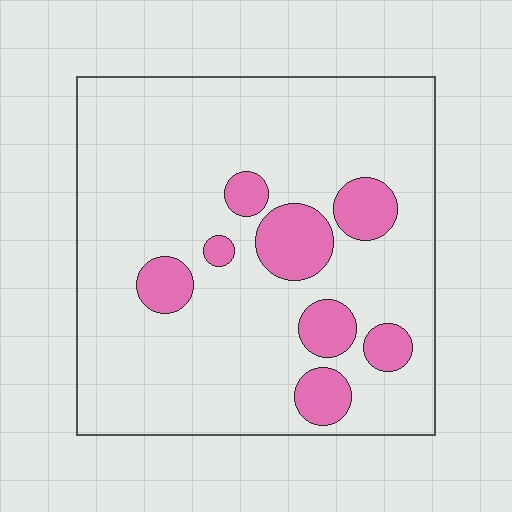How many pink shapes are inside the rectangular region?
8.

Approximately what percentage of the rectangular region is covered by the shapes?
Approximately 15%.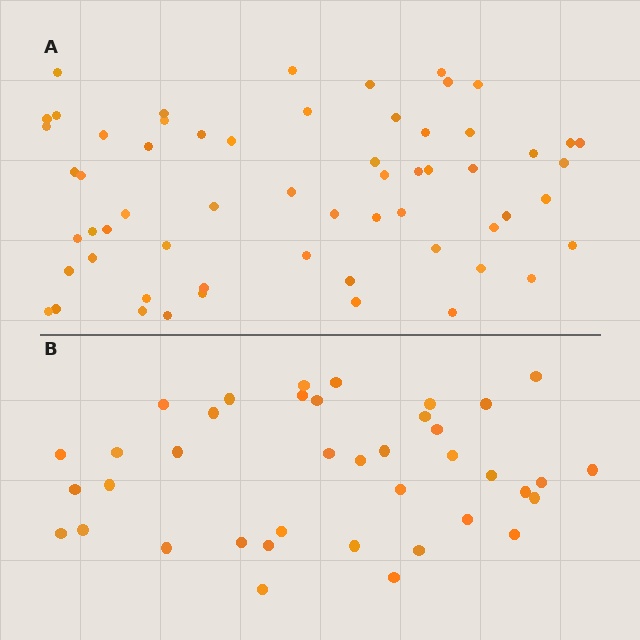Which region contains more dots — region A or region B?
Region A (the top region) has more dots.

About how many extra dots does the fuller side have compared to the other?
Region A has approximately 20 more dots than region B.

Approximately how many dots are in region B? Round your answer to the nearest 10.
About 40 dots. (The exact count is 39, which rounds to 40.)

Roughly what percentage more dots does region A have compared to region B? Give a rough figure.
About 55% more.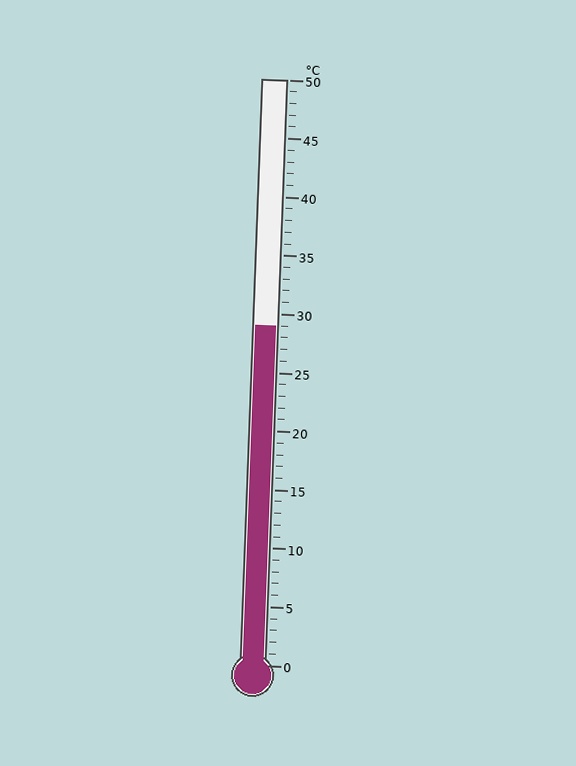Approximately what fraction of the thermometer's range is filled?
The thermometer is filled to approximately 60% of its range.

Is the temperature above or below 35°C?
The temperature is below 35°C.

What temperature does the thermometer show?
The thermometer shows approximately 29°C.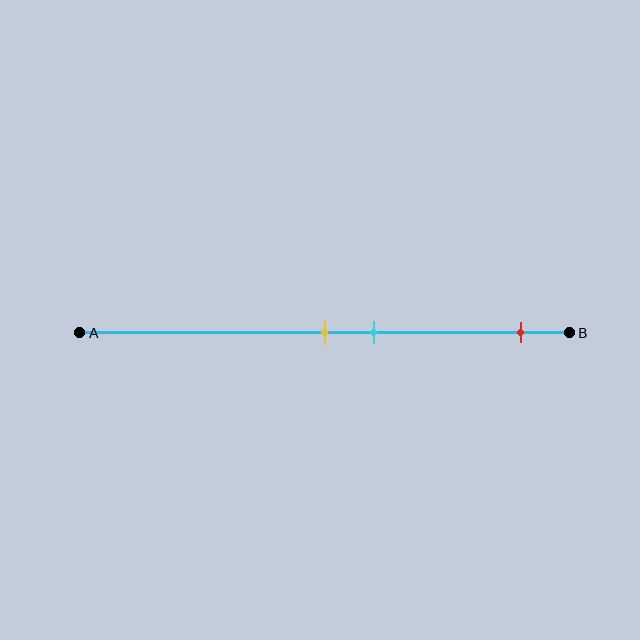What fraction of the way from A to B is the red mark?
The red mark is approximately 90% (0.9) of the way from A to B.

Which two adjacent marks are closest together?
The yellow and cyan marks are the closest adjacent pair.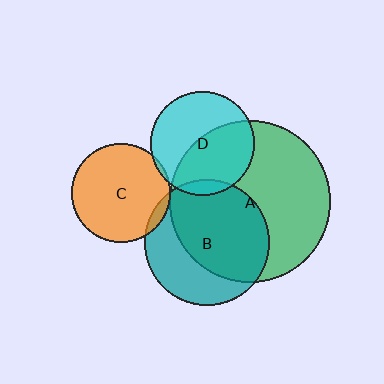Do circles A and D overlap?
Yes.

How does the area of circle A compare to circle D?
Approximately 2.4 times.